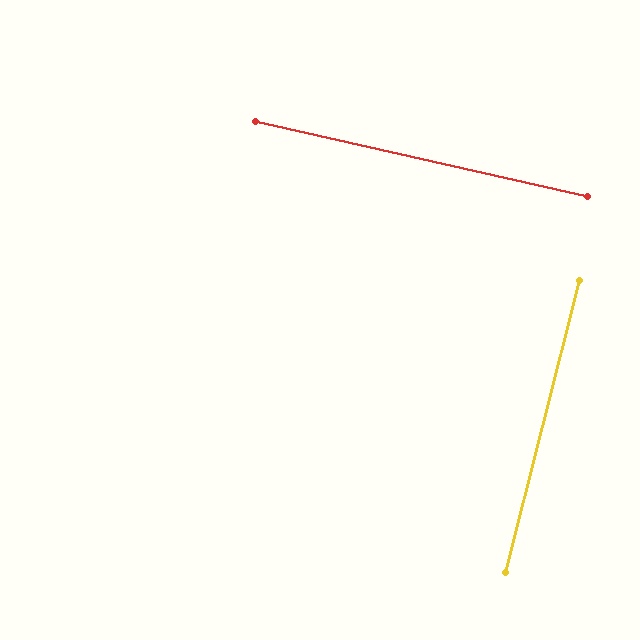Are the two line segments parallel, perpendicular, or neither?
Perpendicular — they meet at approximately 89°.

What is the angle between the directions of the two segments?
Approximately 89 degrees.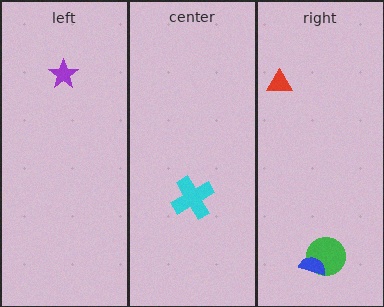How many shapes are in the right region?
3.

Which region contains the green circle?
The right region.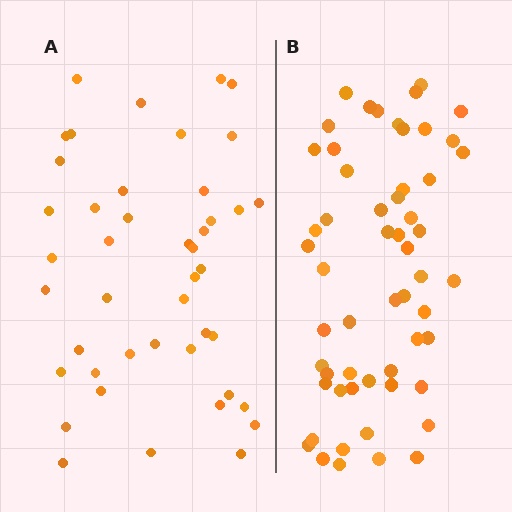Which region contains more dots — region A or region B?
Region B (the right region) has more dots.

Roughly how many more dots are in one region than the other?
Region B has roughly 12 or so more dots than region A.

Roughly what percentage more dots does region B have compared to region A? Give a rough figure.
About 25% more.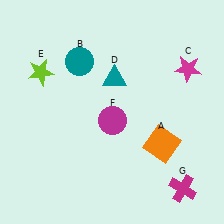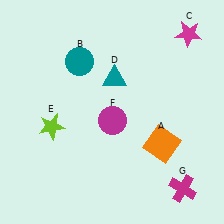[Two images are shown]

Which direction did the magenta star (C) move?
The magenta star (C) moved up.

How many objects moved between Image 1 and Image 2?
2 objects moved between the two images.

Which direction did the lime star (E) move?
The lime star (E) moved down.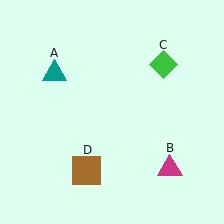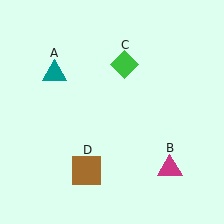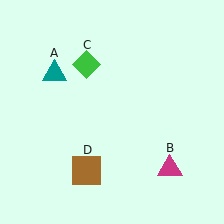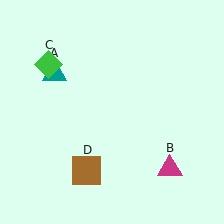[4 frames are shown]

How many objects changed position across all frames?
1 object changed position: green diamond (object C).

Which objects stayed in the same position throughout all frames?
Teal triangle (object A) and magenta triangle (object B) and brown square (object D) remained stationary.